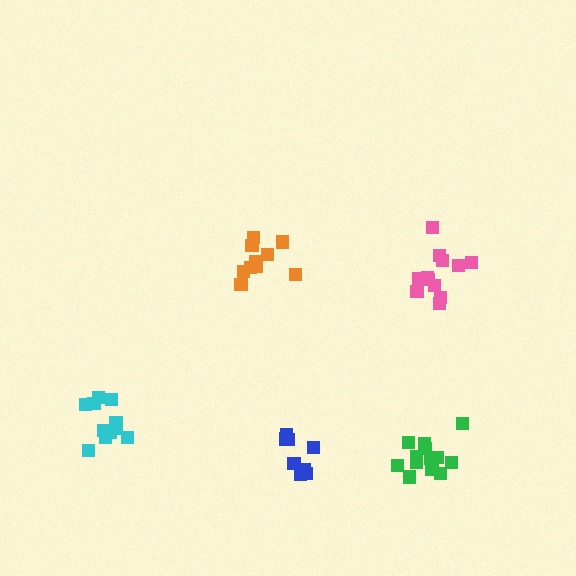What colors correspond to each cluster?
The clusters are colored: cyan, blue, orange, pink, green.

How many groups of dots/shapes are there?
There are 5 groups.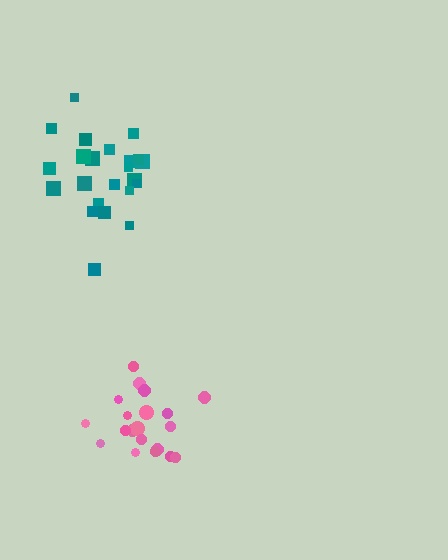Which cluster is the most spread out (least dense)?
Teal.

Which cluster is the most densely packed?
Pink.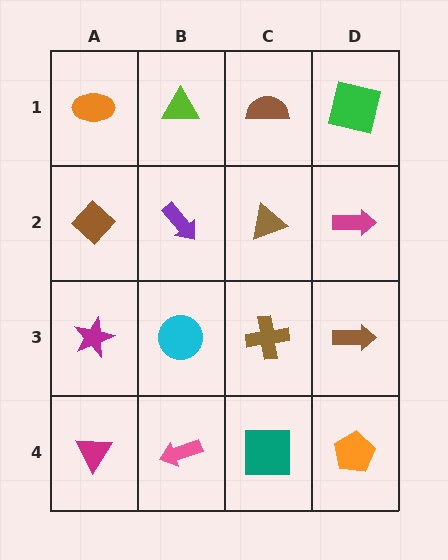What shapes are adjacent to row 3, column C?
A brown triangle (row 2, column C), a teal square (row 4, column C), a cyan circle (row 3, column B), a brown arrow (row 3, column D).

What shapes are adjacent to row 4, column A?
A magenta star (row 3, column A), a pink arrow (row 4, column B).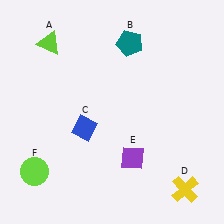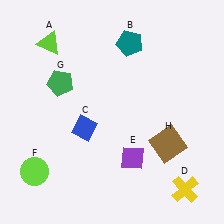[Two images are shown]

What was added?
A green pentagon (G), a brown square (H) were added in Image 2.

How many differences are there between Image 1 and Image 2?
There are 2 differences between the two images.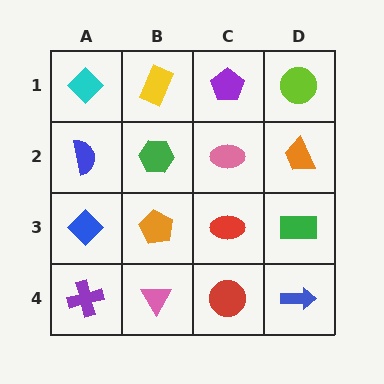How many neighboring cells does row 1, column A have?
2.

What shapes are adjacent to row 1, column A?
A blue semicircle (row 2, column A), a yellow rectangle (row 1, column B).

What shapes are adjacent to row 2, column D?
A lime circle (row 1, column D), a green rectangle (row 3, column D), a pink ellipse (row 2, column C).